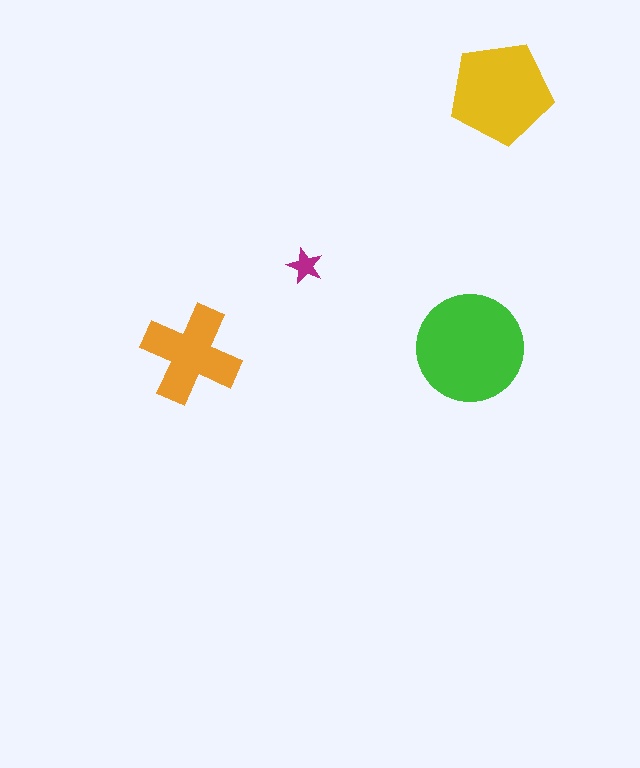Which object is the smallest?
The magenta star.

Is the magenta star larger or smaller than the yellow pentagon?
Smaller.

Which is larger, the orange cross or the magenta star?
The orange cross.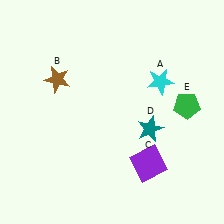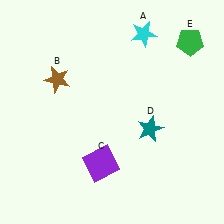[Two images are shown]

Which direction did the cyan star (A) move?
The cyan star (A) moved up.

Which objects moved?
The objects that moved are: the cyan star (A), the purple square (C), the green pentagon (E).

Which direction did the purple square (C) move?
The purple square (C) moved left.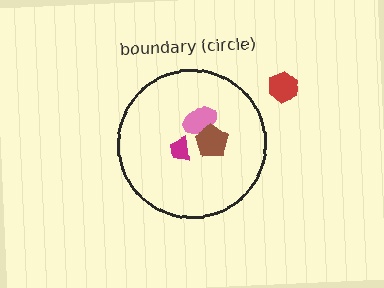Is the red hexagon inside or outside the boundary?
Outside.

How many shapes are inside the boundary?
3 inside, 1 outside.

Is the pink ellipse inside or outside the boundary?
Inside.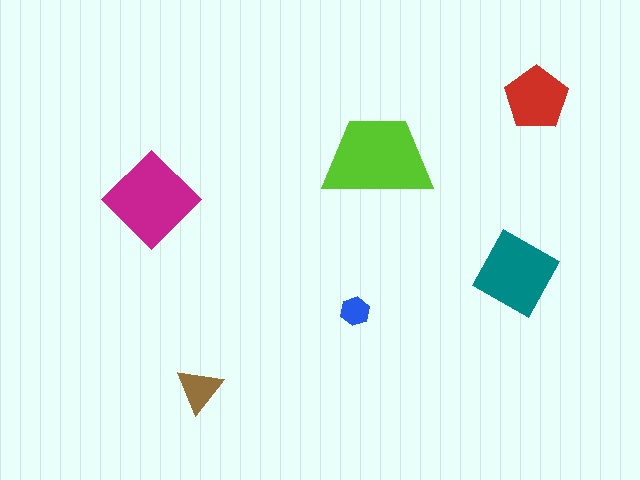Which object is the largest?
The lime trapezoid.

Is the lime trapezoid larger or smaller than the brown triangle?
Larger.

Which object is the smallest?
The blue hexagon.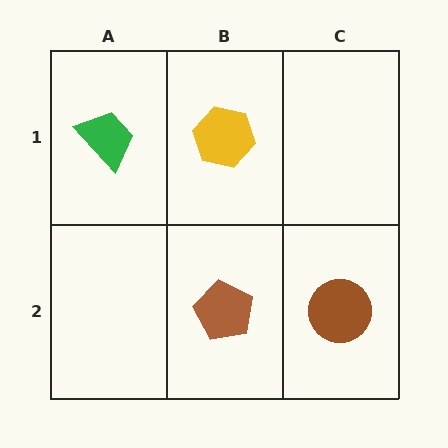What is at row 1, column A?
A green trapezoid.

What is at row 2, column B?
A brown pentagon.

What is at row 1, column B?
A yellow hexagon.